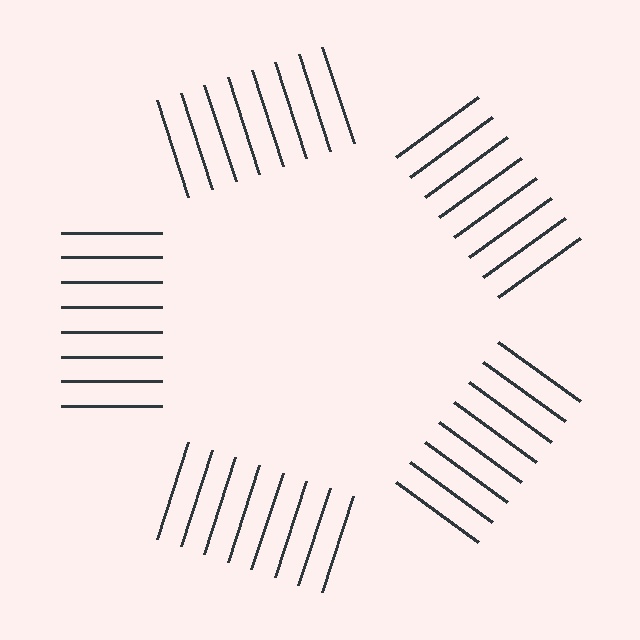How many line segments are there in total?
40 — 8 along each of the 5 edges.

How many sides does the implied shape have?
5 sides — the line-ends trace a pentagon.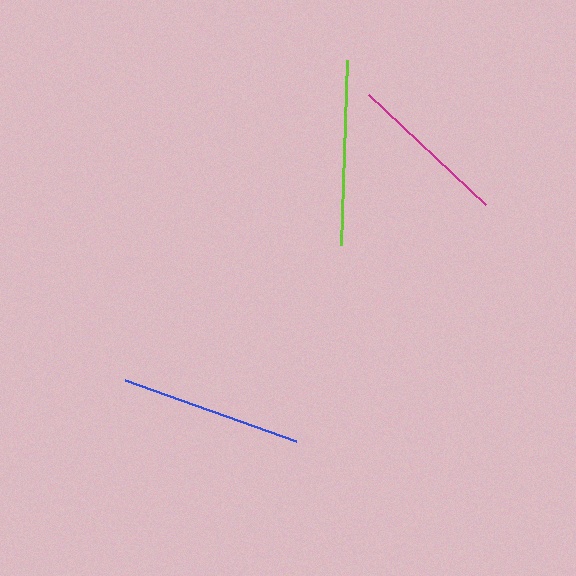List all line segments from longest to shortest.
From longest to shortest: lime, blue, magenta.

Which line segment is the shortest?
The magenta line is the shortest at approximately 161 pixels.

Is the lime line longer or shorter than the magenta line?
The lime line is longer than the magenta line.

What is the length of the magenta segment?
The magenta segment is approximately 161 pixels long.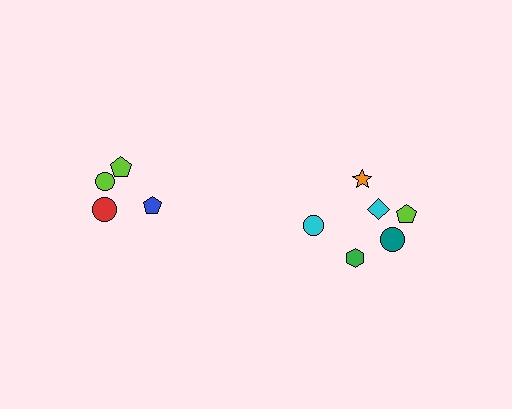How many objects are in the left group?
There are 4 objects.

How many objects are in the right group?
There are 6 objects.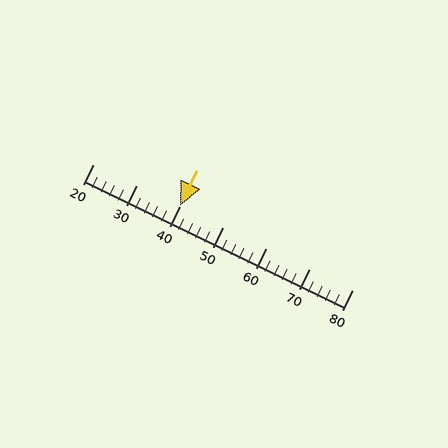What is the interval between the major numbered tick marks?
The major tick marks are spaced 10 units apart.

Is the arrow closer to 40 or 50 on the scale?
The arrow is closer to 40.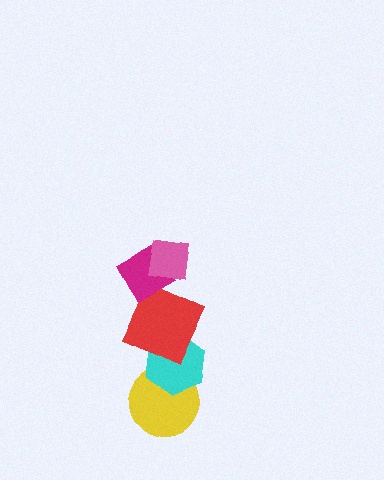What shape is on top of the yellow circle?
The cyan hexagon is on top of the yellow circle.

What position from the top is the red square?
The red square is 3rd from the top.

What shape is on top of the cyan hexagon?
The red square is on top of the cyan hexagon.